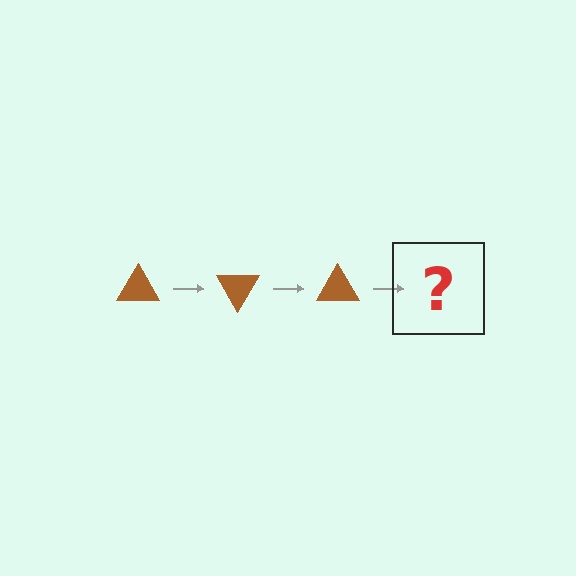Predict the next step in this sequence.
The next step is a brown triangle rotated 180 degrees.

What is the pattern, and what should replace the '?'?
The pattern is that the triangle rotates 60 degrees each step. The '?' should be a brown triangle rotated 180 degrees.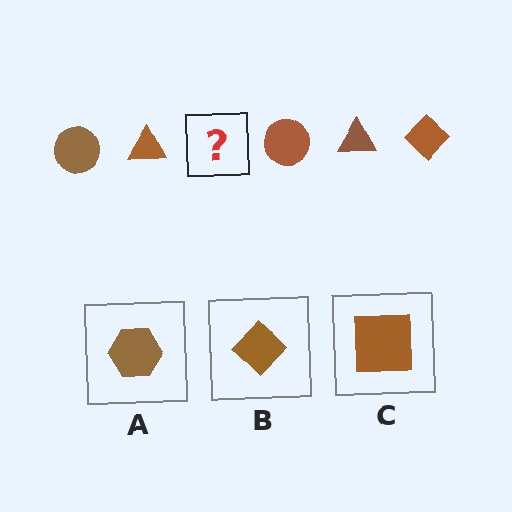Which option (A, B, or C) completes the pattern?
B.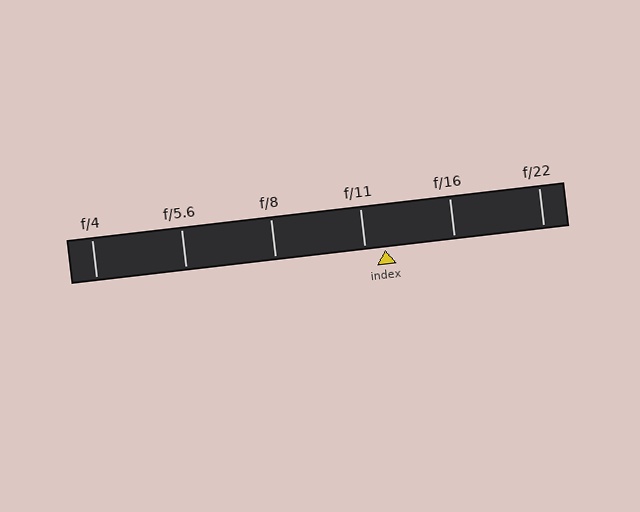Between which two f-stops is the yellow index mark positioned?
The index mark is between f/11 and f/16.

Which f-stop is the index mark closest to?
The index mark is closest to f/11.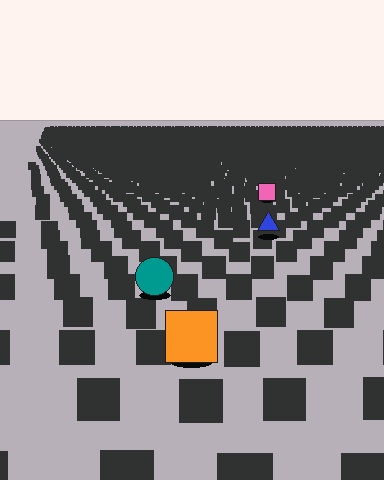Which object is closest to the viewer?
The orange square is closest. The texture marks near it are larger and more spread out.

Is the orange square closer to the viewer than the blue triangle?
Yes. The orange square is closer — you can tell from the texture gradient: the ground texture is coarser near it.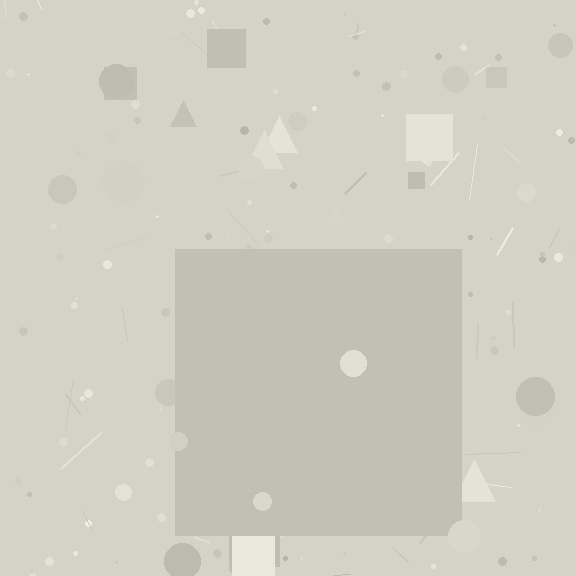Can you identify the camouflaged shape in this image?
The camouflaged shape is a square.